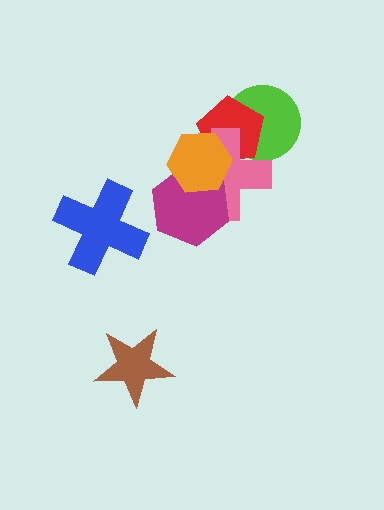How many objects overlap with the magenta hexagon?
2 objects overlap with the magenta hexagon.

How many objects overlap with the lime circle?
2 objects overlap with the lime circle.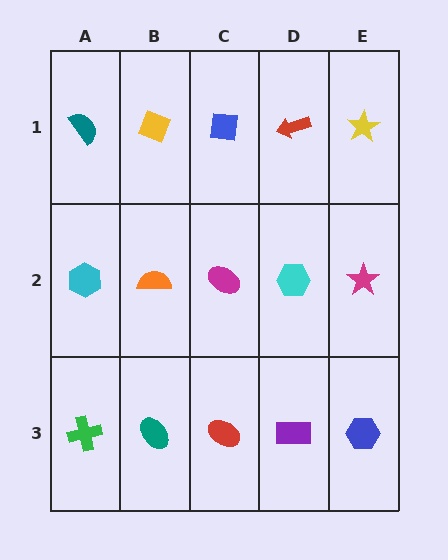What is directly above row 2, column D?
A red arrow.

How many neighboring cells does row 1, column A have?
2.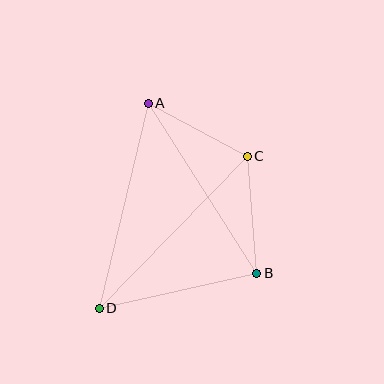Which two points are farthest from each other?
Points C and D are farthest from each other.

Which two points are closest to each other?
Points A and C are closest to each other.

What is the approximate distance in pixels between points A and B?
The distance between A and B is approximately 202 pixels.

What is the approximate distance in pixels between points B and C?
The distance between B and C is approximately 117 pixels.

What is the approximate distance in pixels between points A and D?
The distance between A and D is approximately 211 pixels.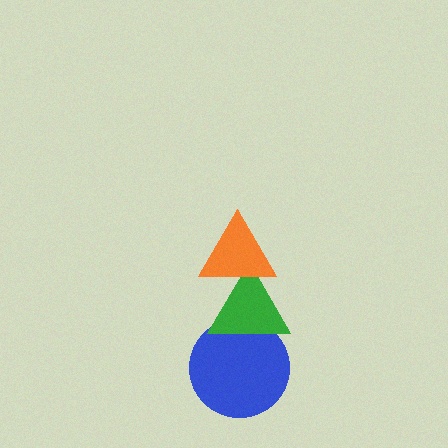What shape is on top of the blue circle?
The green triangle is on top of the blue circle.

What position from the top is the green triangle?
The green triangle is 2nd from the top.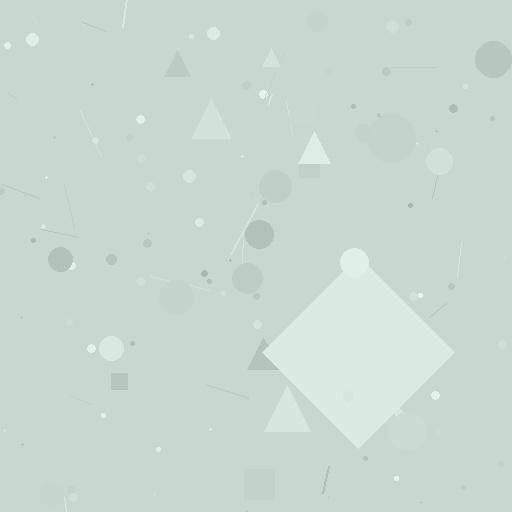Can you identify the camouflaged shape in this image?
The camouflaged shape is a diamond.